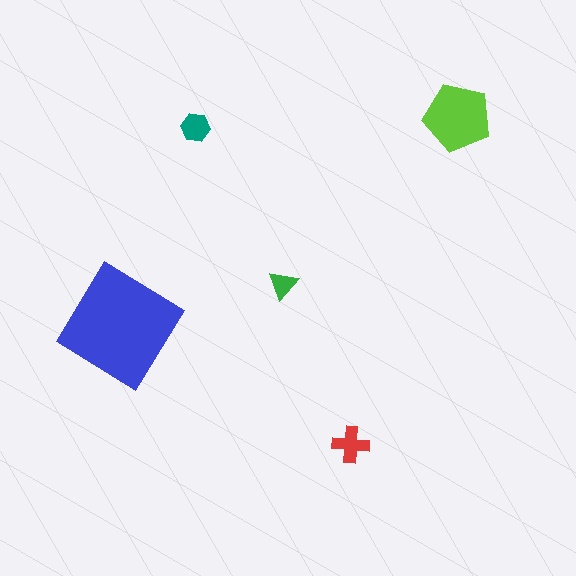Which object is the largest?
The blue diamond.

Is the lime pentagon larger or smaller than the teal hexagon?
Larger.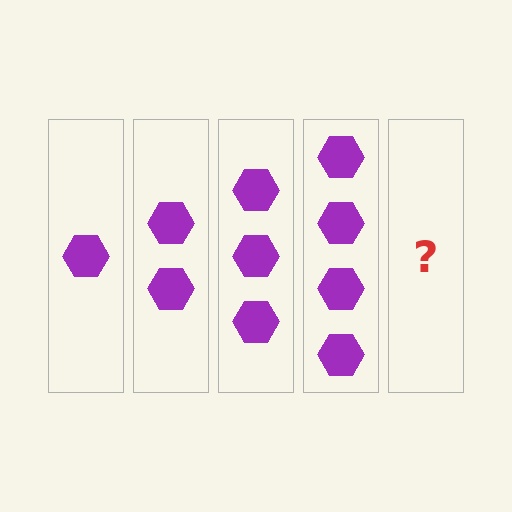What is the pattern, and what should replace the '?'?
The pattern is that each step adds one more hexagon. The '?' should be 5 hexagons.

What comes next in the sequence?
The next element should be 5 hexagons.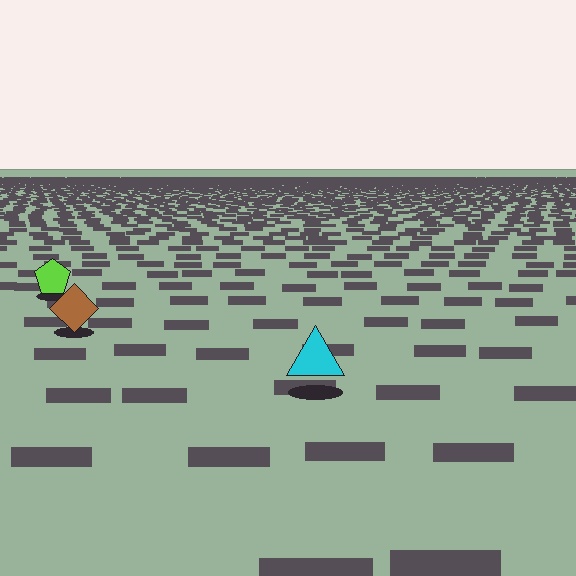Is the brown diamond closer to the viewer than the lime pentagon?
Yes. The brown diamond is closer — you can tell from the texture gradient: the ground texture is coarser near it.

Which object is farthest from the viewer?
The lime pentagon is farthest from the viewer. It appears smaller and the ground texture around it is denser.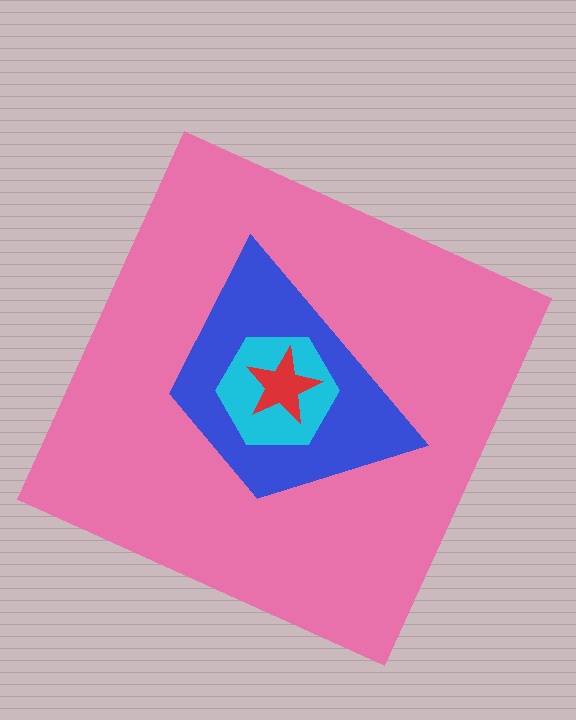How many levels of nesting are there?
4.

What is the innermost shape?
The red star.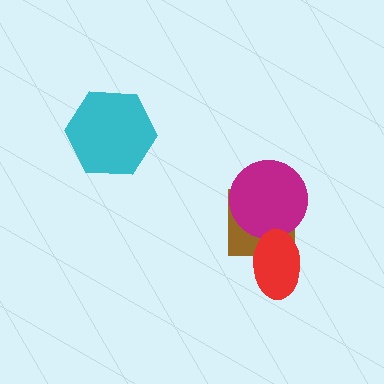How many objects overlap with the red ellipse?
2 objects overlap with the red ellipse.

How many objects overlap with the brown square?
2 objects overlap with the brown square.